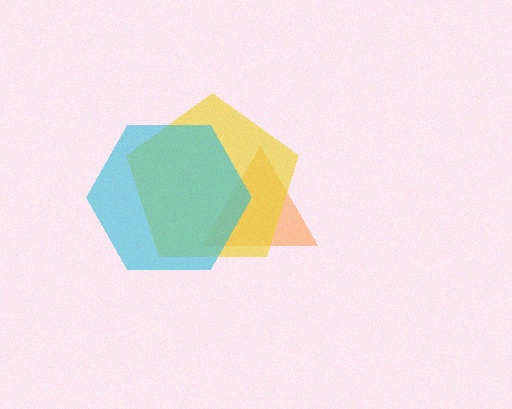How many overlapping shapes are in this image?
There are 3 overlapping shapes in the image.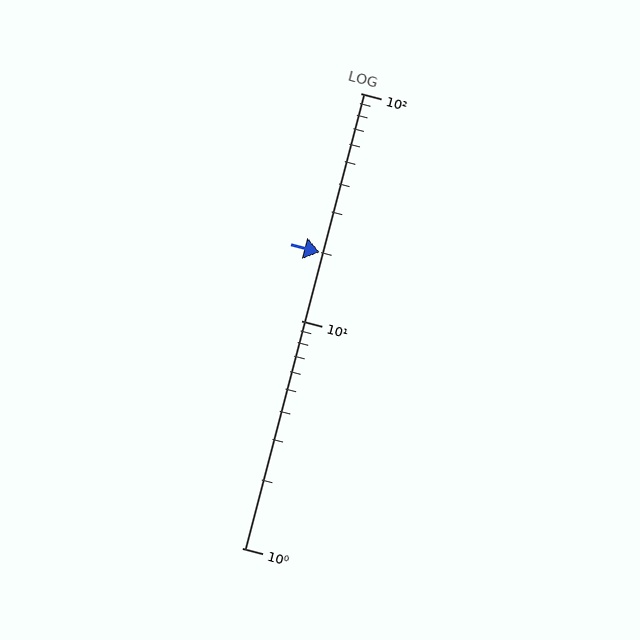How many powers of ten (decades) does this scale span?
The scale spans 2 decades, from 1 to 100.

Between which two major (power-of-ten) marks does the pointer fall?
The pointer is between 10 and 100.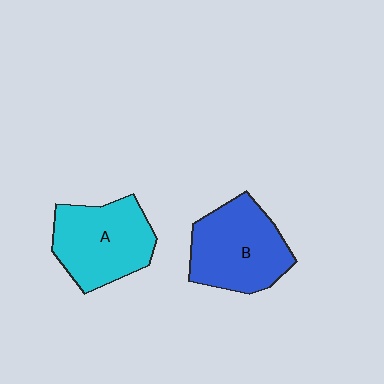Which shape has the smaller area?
Shape A (cyan).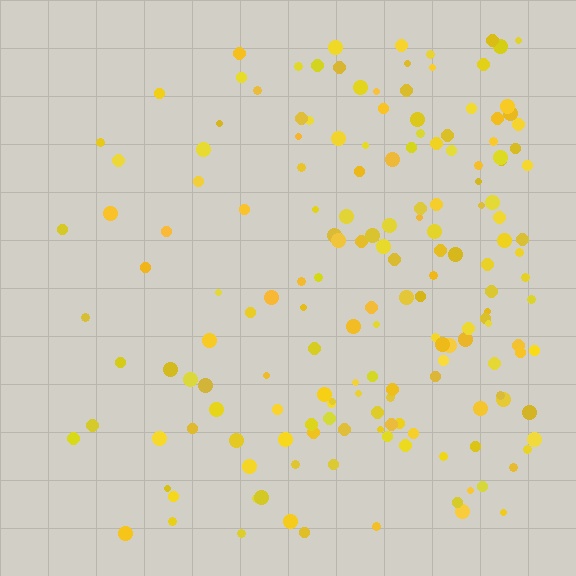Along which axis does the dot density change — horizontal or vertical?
Horizontal.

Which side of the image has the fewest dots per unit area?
The left.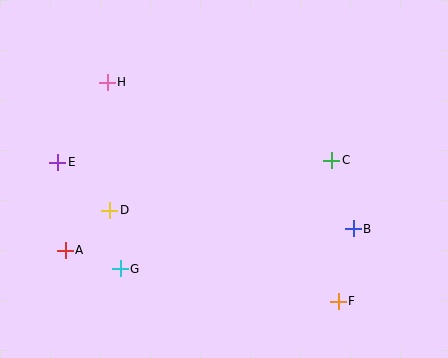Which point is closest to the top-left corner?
Point H is closest to the top-left corner.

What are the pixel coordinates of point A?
Point A is at (65, 250).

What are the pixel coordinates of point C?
Point C is at (332, 160).